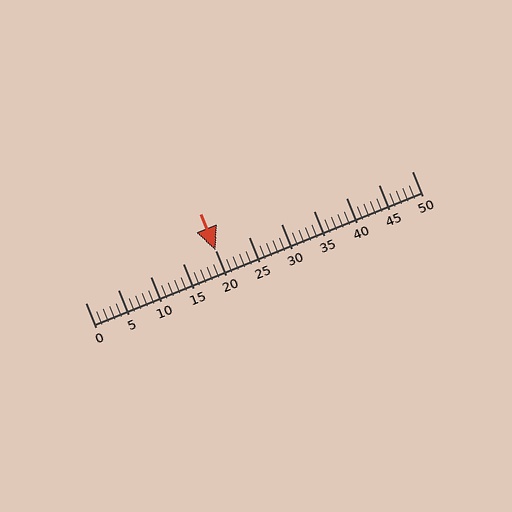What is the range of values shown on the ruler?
The ruler shows values from 0 to 50.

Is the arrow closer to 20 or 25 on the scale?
The arrow is closer to 20.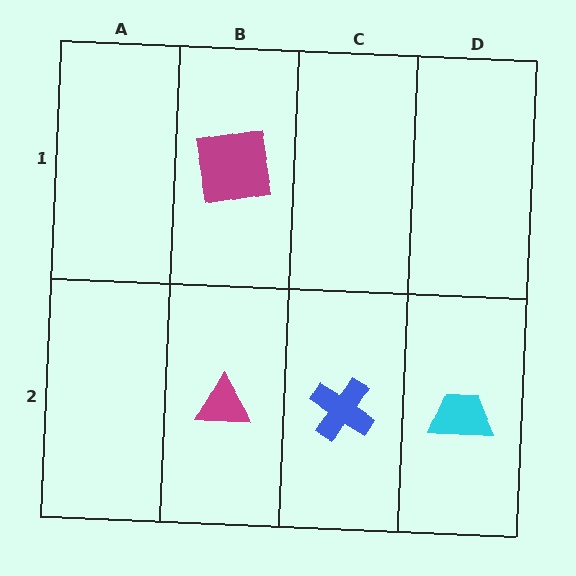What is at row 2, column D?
A cyan trapezoid.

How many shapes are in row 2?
3 shapes.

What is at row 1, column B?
A magenta square.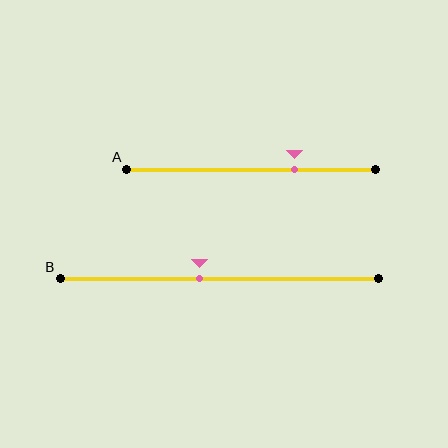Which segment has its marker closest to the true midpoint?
Segment B has its marker closest to the true midpoint.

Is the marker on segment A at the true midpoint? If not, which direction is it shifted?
No, the marker on segment A is shifted to the right by about 17% of the segment length.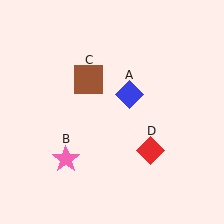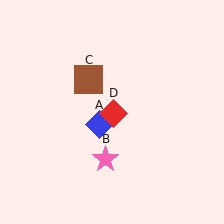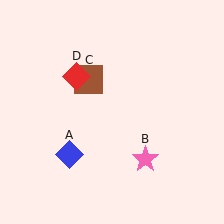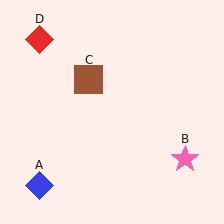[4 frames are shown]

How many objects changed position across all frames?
3 objects changed position: blue diamond (object A), pink star (object B), red diamond (object D).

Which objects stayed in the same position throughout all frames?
Brown square (object C) remained stationary.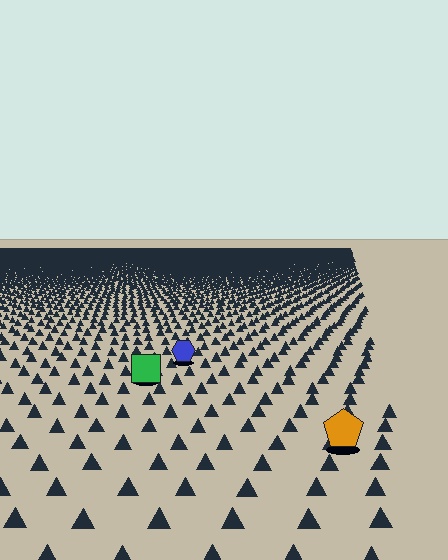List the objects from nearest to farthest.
From nearest to farthest: the orange pentagon, the green square, the blue hexagon.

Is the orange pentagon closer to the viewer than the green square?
Yes. The orange pentagon is closer — you can tell from the texture gradient: the ground texture is coarser near it.